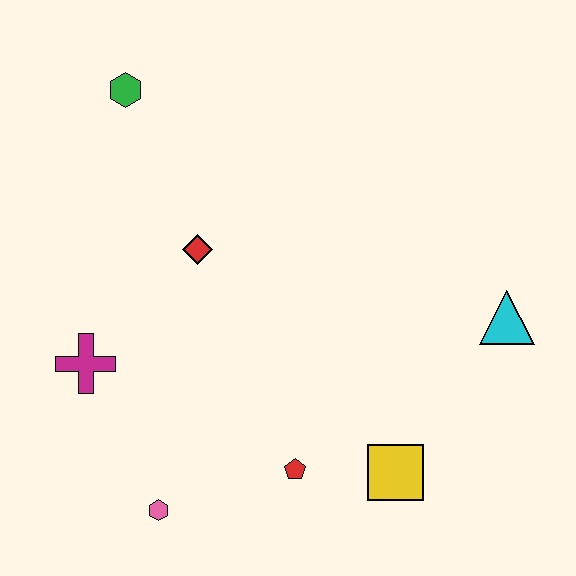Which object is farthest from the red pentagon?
The green hexagon is farthest from the red pentagon.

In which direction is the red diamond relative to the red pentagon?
The red diamond is above the red pentagon.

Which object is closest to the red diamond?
The magenta cross is closest to the red diamond.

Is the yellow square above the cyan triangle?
No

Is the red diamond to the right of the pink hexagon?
Yes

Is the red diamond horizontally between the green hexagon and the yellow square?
Yes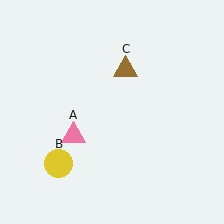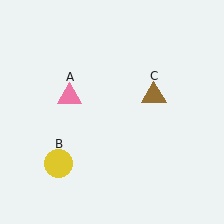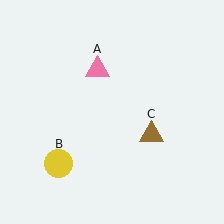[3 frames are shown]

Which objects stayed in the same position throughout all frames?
Yellow circle (object B) remained stationary.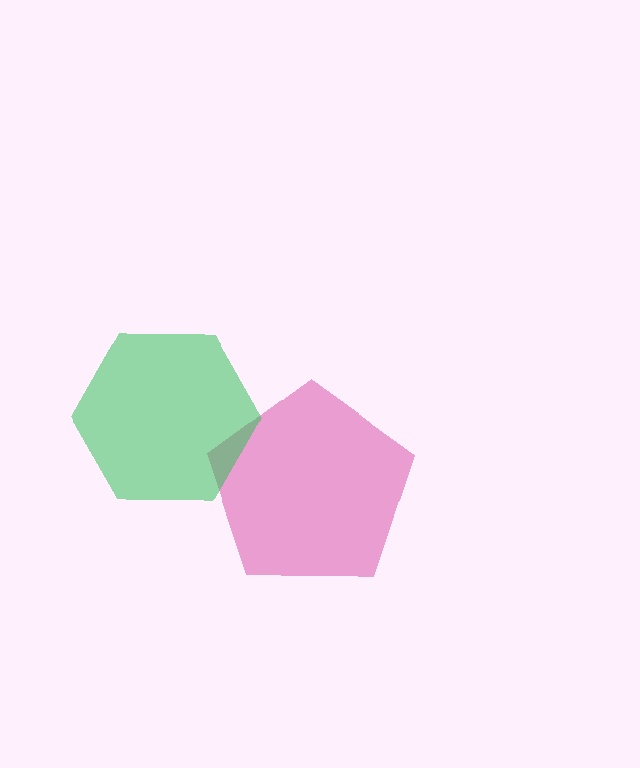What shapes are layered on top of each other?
The layered shapes are: a magenta pentagon, a green hexagon.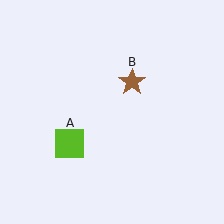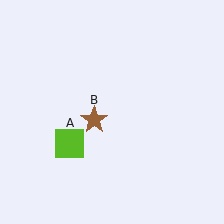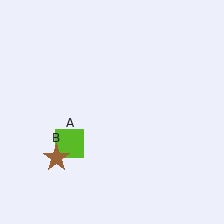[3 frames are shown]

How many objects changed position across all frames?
1 object changed position: brown star (object B).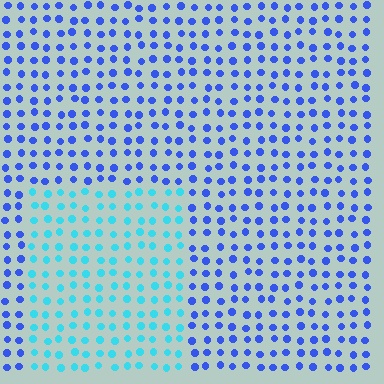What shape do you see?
I see a rectangle.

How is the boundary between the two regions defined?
The boundary is defined purely by a slight shift in hue (about 44 degrees). Spacing, size, and orientation are identical on both sides.